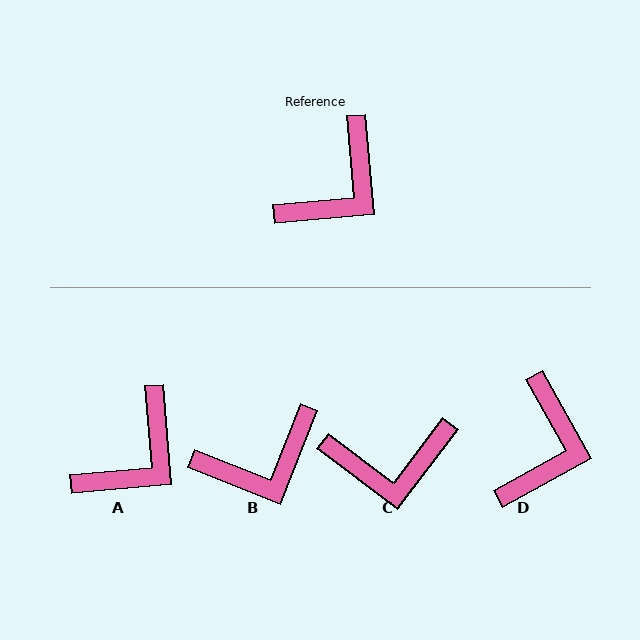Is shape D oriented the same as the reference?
No, it is off by about 24 degrees.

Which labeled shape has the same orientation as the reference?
A.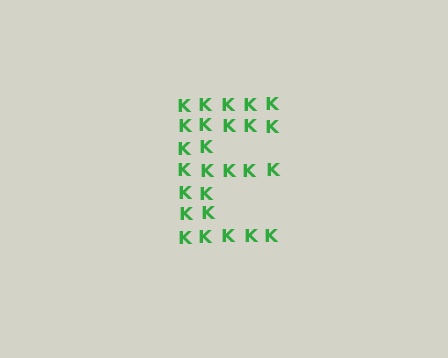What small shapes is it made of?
It is made of small letter K's.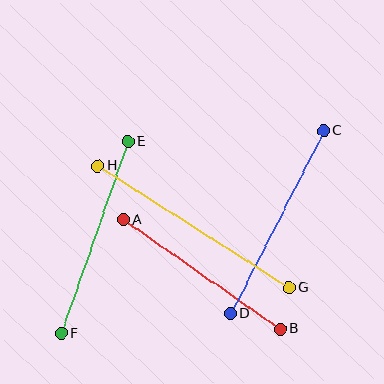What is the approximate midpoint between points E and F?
The midpoint is at approximately (94, 237) pixels.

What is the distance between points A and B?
The distance is approximately 191 pixels.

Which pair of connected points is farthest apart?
Points G and H are farthest apart.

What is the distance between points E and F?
The distance is approximately 203 pixels.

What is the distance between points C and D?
The distance is approximately 205 pixels.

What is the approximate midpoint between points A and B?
The midpoint is at approximately (201, 274) pixels.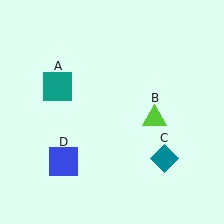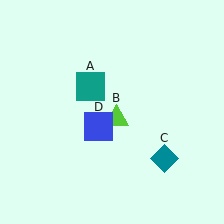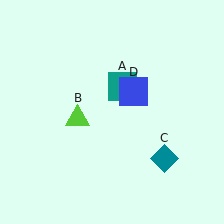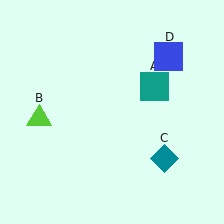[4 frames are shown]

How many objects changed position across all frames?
3 objects changed position: teal square (object A), lime triangle (object B), blue square (object D).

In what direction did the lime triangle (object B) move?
The lime triangle (object B) moved left.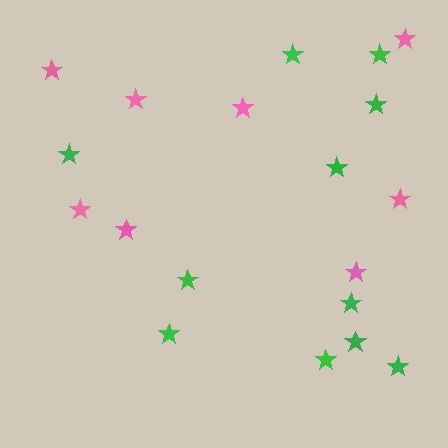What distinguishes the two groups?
There are 2 groups: one group of green stars (11) and one group of pink stars (8).